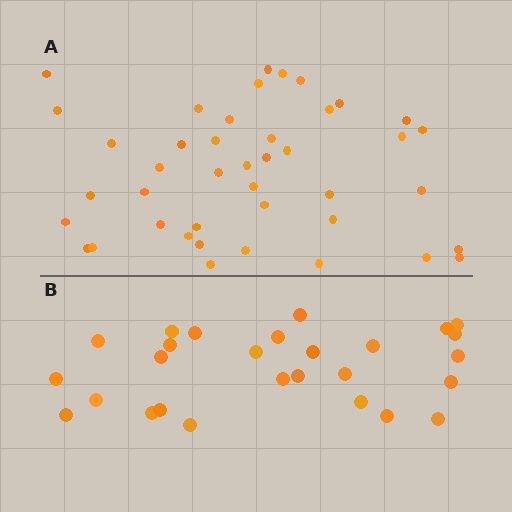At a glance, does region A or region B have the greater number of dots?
Region A (the top region) has more dots.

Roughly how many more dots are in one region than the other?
Region A has approximately 15 more dots than region B.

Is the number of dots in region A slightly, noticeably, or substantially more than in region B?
Region A has substantially more. The ratio is roughly 1.6 to 1.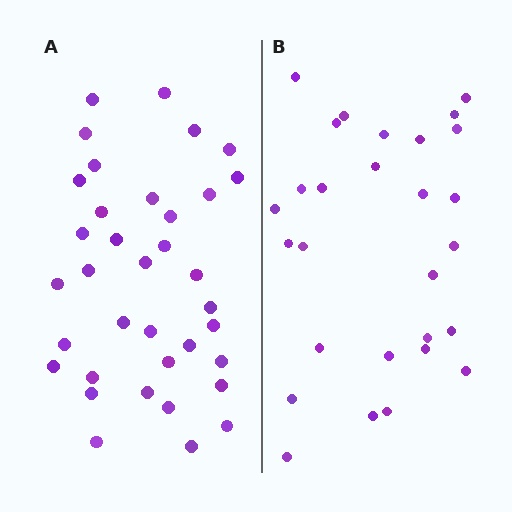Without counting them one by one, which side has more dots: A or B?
Region A (the left region) has more dots.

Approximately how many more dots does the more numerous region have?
Region A has roughly 8 or so more dots than region B.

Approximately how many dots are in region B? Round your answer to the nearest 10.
About 30 dots. (The exact count is 28, which rounds to 30.)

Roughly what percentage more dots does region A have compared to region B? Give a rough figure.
About 30% more.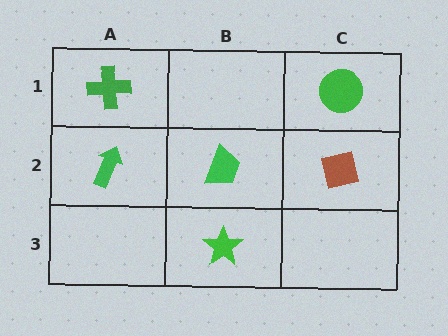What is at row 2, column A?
A green arrow.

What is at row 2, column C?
A brown square.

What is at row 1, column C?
A green circle.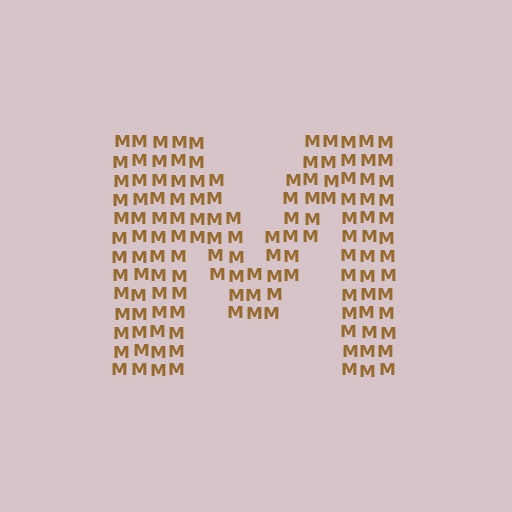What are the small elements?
The small elements are letter M's.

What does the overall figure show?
The overall figure shows the letter M.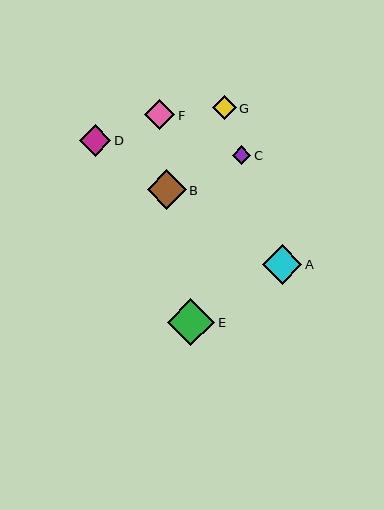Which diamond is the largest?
Diamond E is the largest with a size of approximately 47 pixels.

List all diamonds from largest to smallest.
From largest to smallest: E, A, B, D, F, G, C.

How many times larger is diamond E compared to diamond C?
Diamond E is approximately 2.5 times the size of diamond C.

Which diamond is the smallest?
Diamond C is the smallest with a size of approximately 19 pixels.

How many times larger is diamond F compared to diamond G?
Diamond F is approximately 1.3 times the size of diamond G.